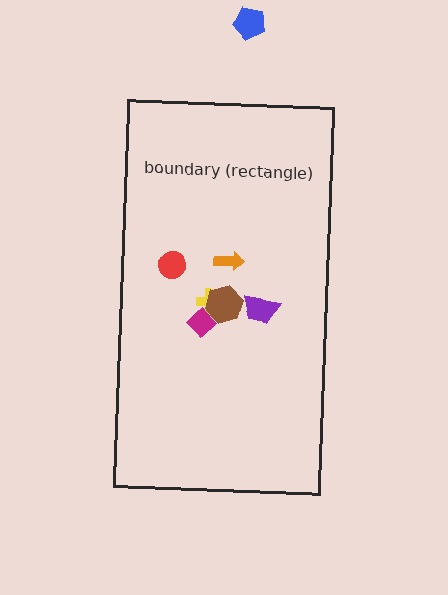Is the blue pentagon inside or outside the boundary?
Outside.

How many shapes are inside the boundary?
6 inside, 1 outside.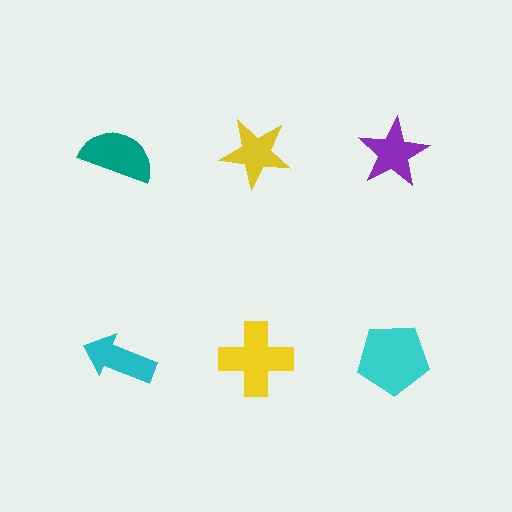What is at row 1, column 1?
A teal semicircle.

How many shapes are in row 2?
3 shapes.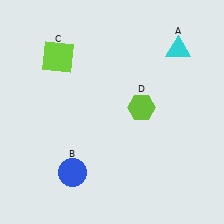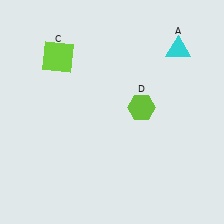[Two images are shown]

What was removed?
The blue circle (B) was removed in Image 2.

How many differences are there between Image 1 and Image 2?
There is 1 difference between the two images.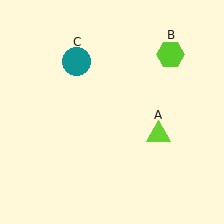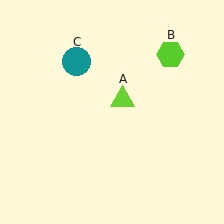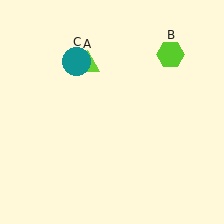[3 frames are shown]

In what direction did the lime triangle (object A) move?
The lime triangle (object A) moved up and to the left.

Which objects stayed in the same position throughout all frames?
Lime hexagon (object B) and teal circle (object C) remained stationary.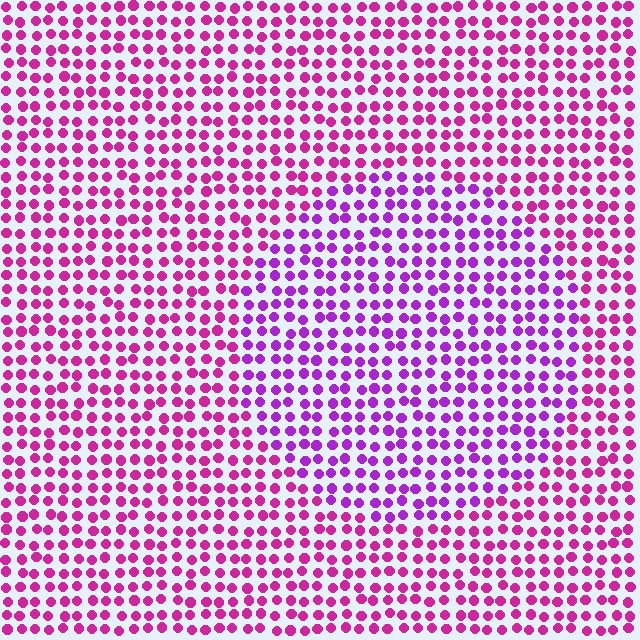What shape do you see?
I see a circle.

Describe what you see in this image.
The image is filled with small magenta elements in a uniform arrangement. A circle-shaped region is visible where the elements are tinted to a slightly different hue, forming a subtle color boundary.